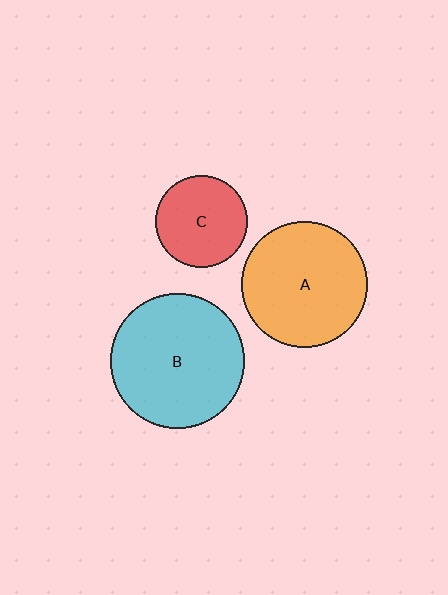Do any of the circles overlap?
No, none of the circles overlap.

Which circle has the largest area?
Circle B (cyan).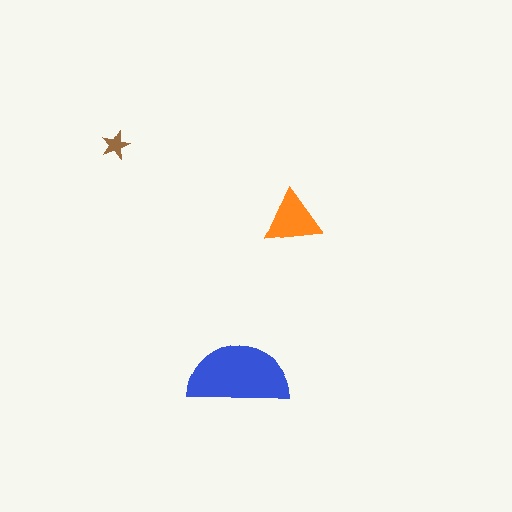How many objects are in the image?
There are 3 objects in the image.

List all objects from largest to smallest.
The blue semicircle, the orange triangle, the brown star.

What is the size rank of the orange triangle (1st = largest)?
2nd.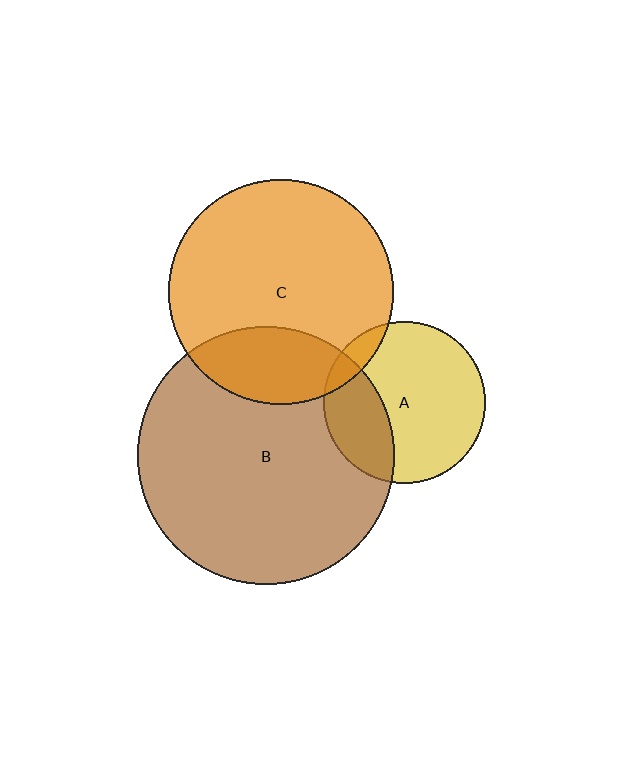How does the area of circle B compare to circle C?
Approximately 1.3 times.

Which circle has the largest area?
Circle B (brown).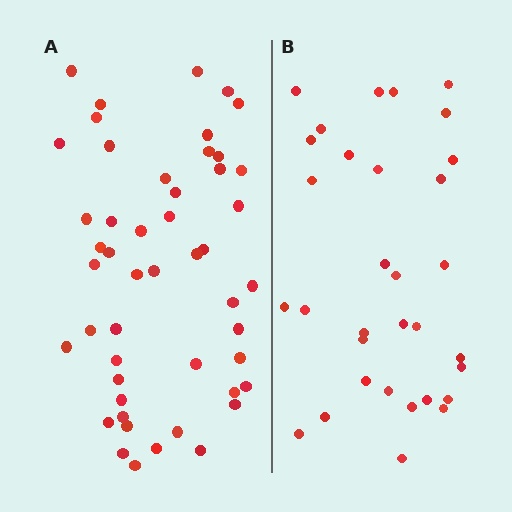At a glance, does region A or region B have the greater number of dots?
Region A (the left region) has more dots.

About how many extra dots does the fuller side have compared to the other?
Region A has approximately 15 more dots than region B.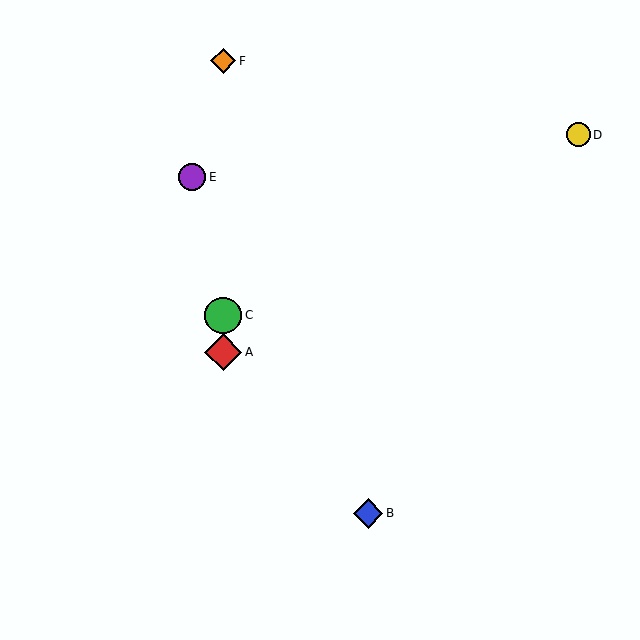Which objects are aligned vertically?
Objects A, C, F are aligned vertically.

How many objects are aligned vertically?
3 objects (A, C, F) are aligned vertically.